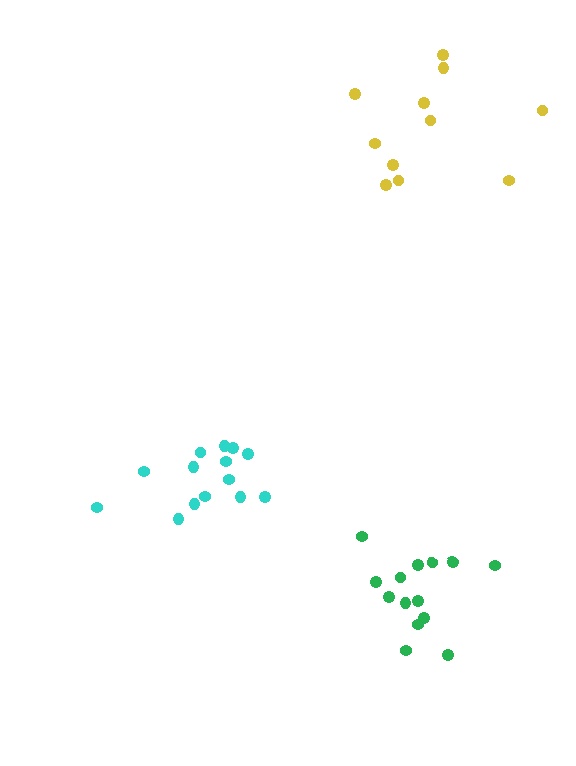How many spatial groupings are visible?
There are 3 spatial groupings.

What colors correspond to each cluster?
The clusters are colored: yellow, cyan, green.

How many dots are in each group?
Group 1: 11 dots, Group 2: 14 dots, Group 3: 14 dots (39 total).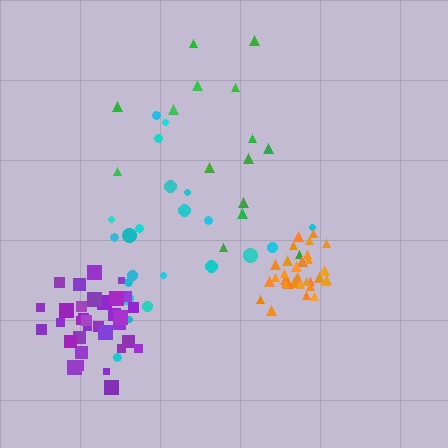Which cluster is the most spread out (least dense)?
Green.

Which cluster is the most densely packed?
Orange.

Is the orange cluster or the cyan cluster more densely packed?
Orange.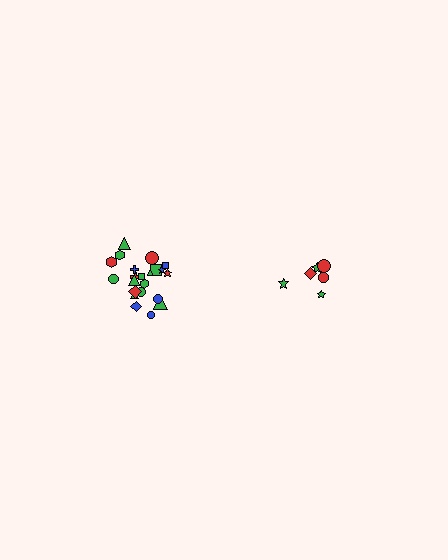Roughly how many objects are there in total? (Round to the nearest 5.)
Roughly 30 objects in total.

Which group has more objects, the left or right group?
The left group.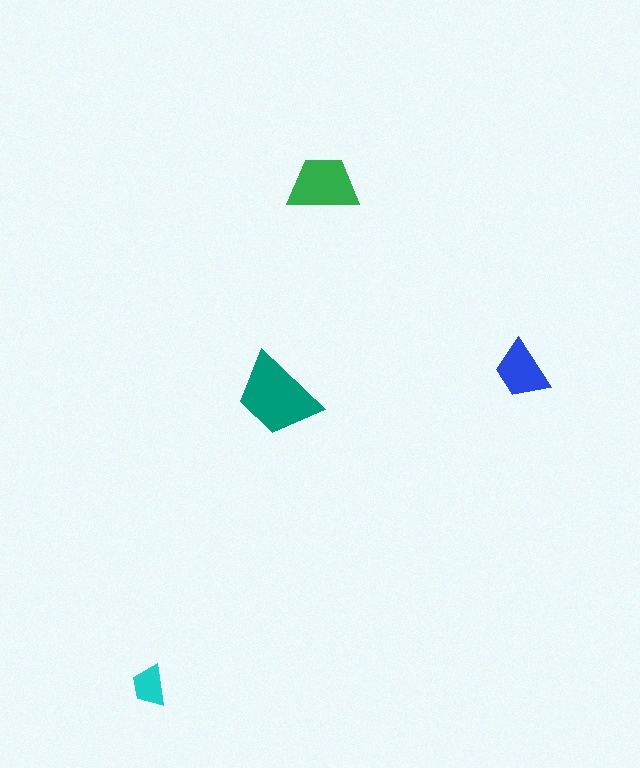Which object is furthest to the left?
The cyan trapezoid is leftmost.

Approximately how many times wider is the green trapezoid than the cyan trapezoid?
About 1.5 times wider.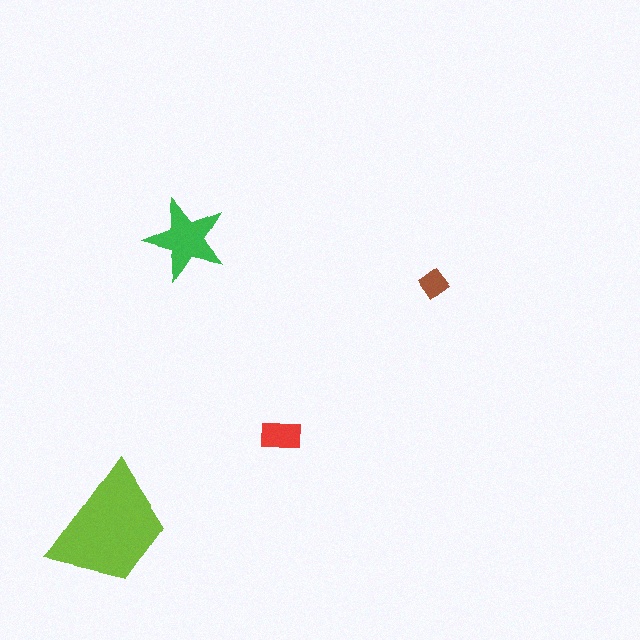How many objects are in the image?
There are 4 objects in the image.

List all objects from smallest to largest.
The brown diamond, the red rectangle, the green star, the lime trapezoid.